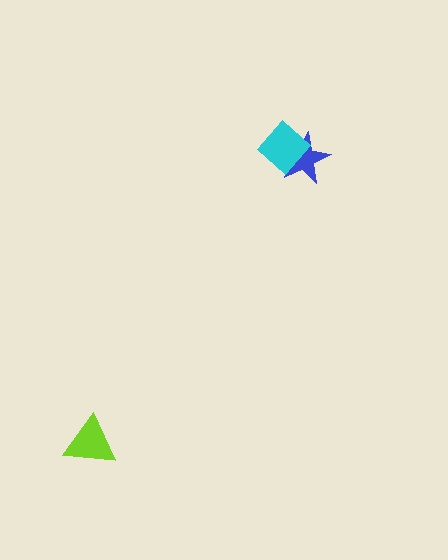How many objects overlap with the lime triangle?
0 objects overlap with the lime triangle.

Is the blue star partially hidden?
Yes, it is partially covered by another shape.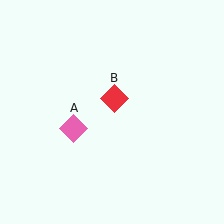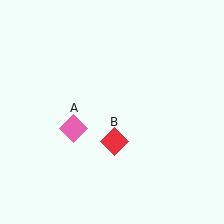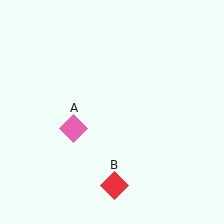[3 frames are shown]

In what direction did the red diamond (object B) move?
The red diamond (object B) moved down.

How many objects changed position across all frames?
1 object changed position: red diamond (object B).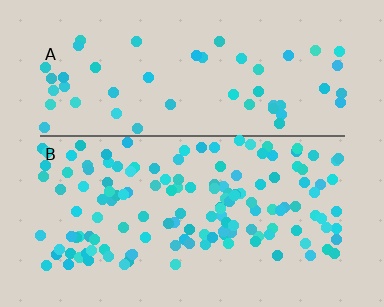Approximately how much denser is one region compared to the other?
Approximately 2.6× — region B over region A.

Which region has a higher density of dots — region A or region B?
B (the bottom).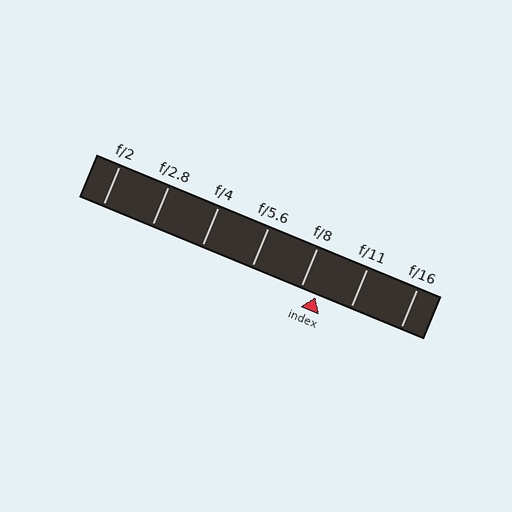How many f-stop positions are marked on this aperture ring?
There are 7 f-stop positions marked.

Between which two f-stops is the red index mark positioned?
The index mark is between f/8 and f/11.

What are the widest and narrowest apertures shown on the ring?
The widest aperture shown is f/2 and the narrowest is f/16.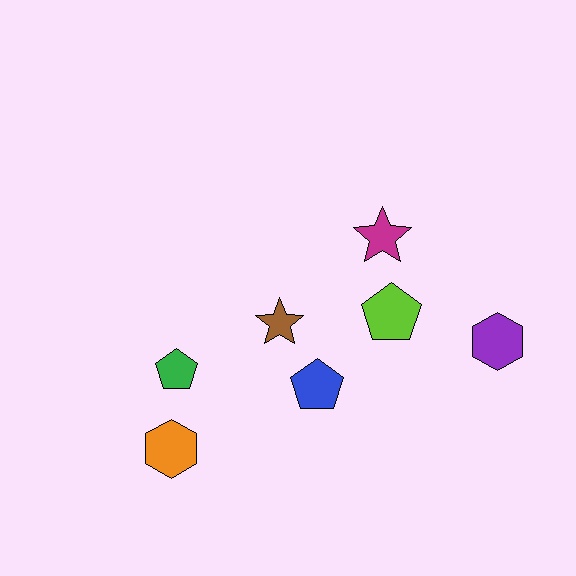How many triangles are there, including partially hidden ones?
There are no triangles.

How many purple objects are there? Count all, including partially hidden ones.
There is 1 purple object.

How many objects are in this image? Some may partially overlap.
There are 7 objects.